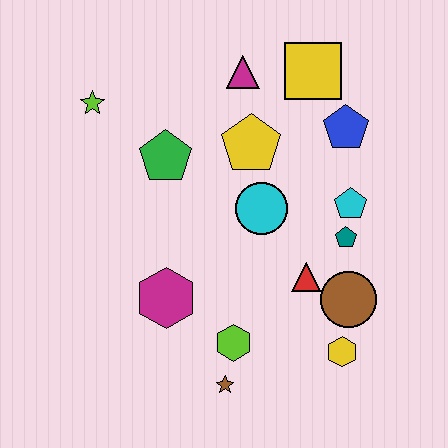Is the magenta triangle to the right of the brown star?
Yes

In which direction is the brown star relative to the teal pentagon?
The brown star is below the teal pentagon.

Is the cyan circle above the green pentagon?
No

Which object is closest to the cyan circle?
The yellow pentagon is closest to the cyan circle.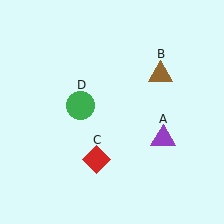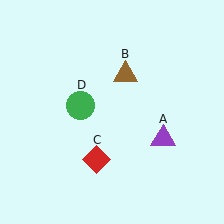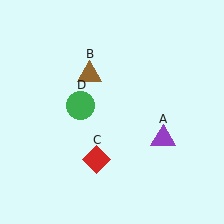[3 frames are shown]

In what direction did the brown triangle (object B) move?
The brown triangle (object B) moved left.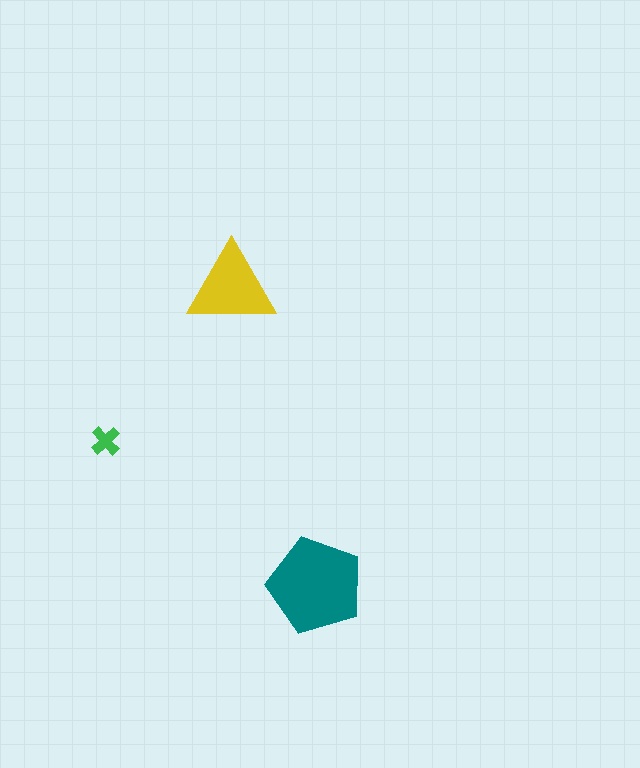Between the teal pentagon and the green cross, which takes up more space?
The teal pentagon.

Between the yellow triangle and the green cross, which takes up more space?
The yellow triangle.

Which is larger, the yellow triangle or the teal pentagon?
The teal pentagon.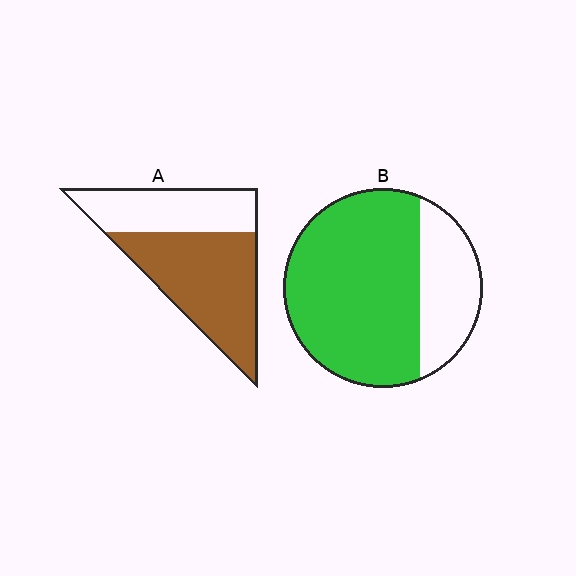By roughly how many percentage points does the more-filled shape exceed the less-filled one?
By roughly 10 percentage points (B over A).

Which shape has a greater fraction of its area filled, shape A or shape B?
Shape B.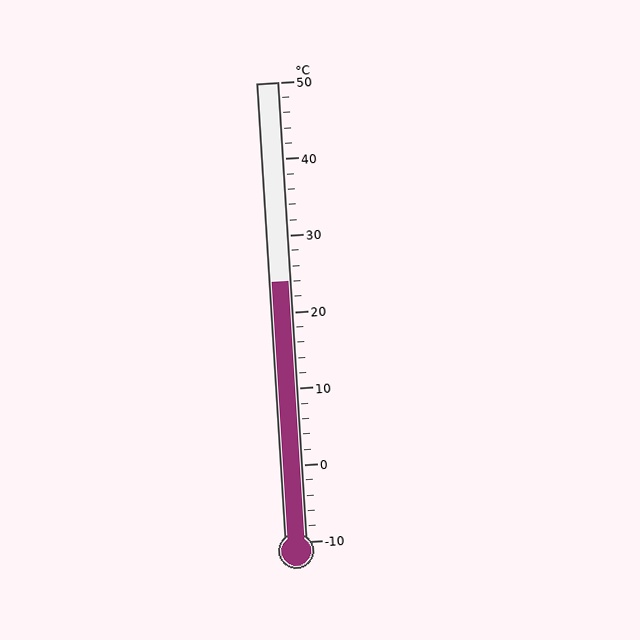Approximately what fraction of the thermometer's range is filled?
The thermometer is filled to approximately 55% of its range.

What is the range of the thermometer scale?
The thermometer scale ranges from -10°C to 50°C.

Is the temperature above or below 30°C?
The temperature is below 30°C.